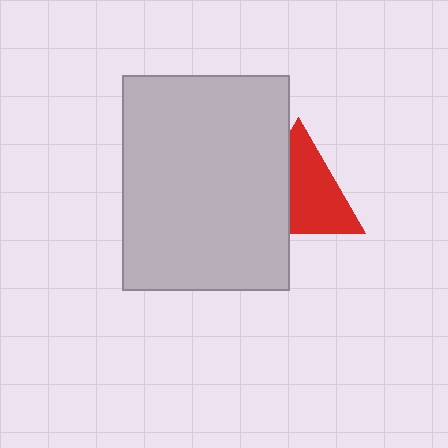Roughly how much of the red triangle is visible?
About half of it is visible (roughly 62%).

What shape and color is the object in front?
The object in front is a light gray rectangle.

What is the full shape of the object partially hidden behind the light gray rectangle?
The partially hidden object is a red triangle.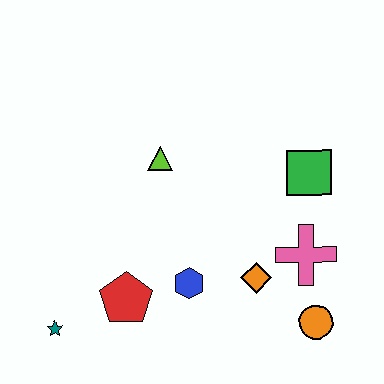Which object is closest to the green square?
The pink cross is closest to the green square.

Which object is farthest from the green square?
The teal star is farthest from the green square.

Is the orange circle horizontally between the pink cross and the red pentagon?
No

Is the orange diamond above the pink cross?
No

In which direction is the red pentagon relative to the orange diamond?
The red pentagon is to the left of the orange diamond.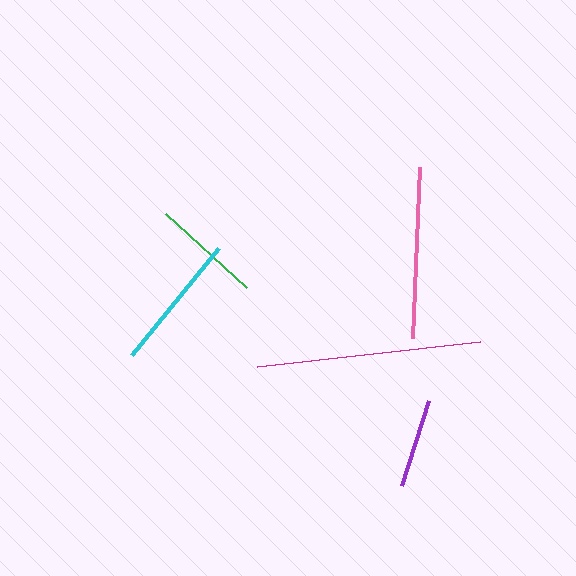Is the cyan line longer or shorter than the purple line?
The cyan line is longer than the purple line.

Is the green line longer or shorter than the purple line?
The green line is longer than the purple line.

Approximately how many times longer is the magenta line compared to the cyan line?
The magenta line is approximately 1.6 times the length of the cyan line.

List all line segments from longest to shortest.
From longest to shortest: magenta, pink, cyan, green, purple.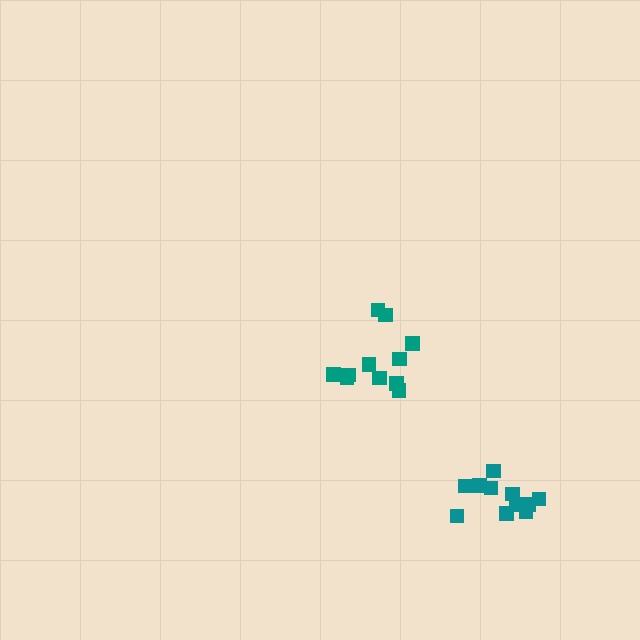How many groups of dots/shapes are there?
There are 2 groups.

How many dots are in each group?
Group 1: 11 dots, Group 2: 11 dots (22 total).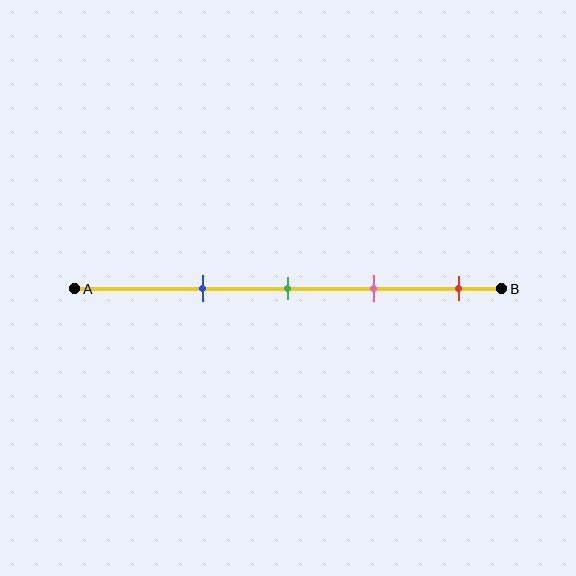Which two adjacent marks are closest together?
The green and pink marks are the closest adjacent pair.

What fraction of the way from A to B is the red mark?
The red mark is approximately 90% (0.9) of the way from A to B.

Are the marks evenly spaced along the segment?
Yes, the marks are approximately evenly spaced.